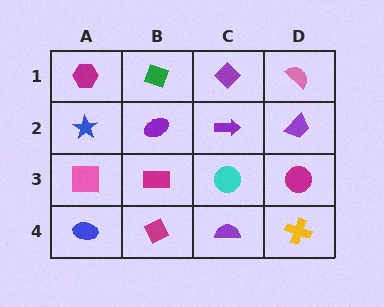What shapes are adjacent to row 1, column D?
A purple trapezoid (row 2, column D), a purple diamond (row 1, column C).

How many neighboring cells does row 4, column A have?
2.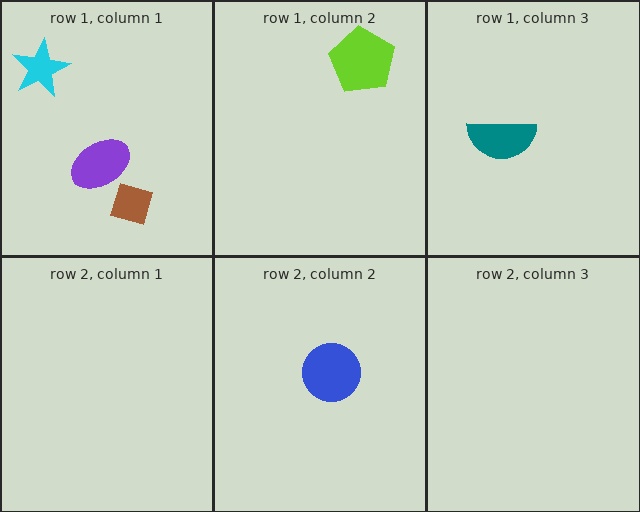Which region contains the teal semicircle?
The row 1, column 3 region.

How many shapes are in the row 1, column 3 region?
1.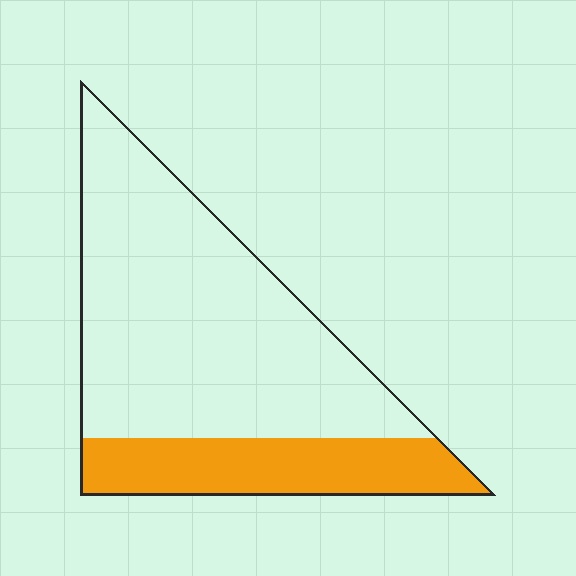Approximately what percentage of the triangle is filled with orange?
Approximately 25%.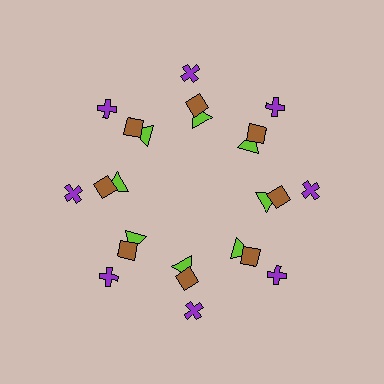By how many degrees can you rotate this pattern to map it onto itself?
The pattern maps onto itself every 45 degrees of rotation.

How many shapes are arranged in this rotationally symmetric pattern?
There are 24 shapes, arranged in 8 groups of 3.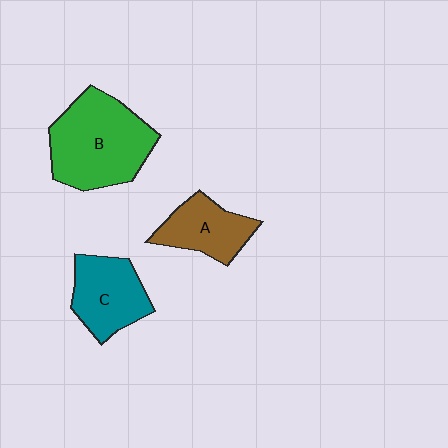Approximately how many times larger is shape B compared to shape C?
Approximately 1.6 times.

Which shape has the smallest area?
Shape A (brown).